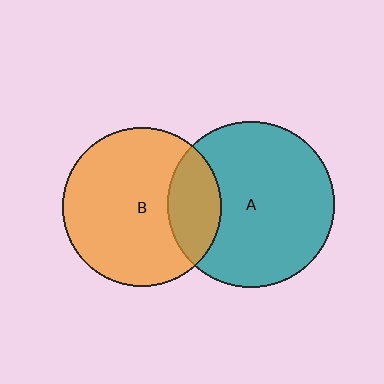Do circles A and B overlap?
Yes.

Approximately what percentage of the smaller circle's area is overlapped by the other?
Approximately 25%.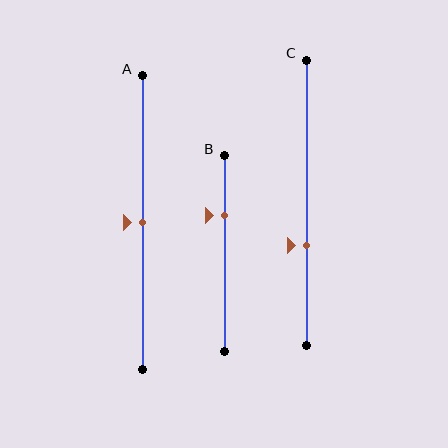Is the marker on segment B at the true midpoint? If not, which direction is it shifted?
No, the marker on segment B is shifted upward by about 19% of the segment length.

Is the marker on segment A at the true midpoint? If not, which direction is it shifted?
Yes, the marker on segment A is at the true midpoint.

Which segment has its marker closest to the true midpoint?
Segment A has its marker closest to the true midpoint.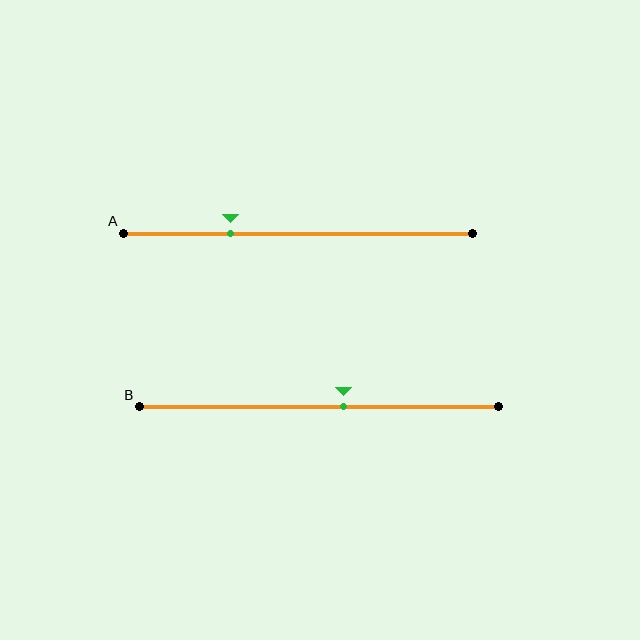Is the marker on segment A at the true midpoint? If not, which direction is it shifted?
No, the marker on segment A is shifted to the left by about 19% of the segment length.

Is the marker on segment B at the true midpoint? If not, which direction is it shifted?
No, the marker on segment B is shifted to the right by about 7% of the segment length.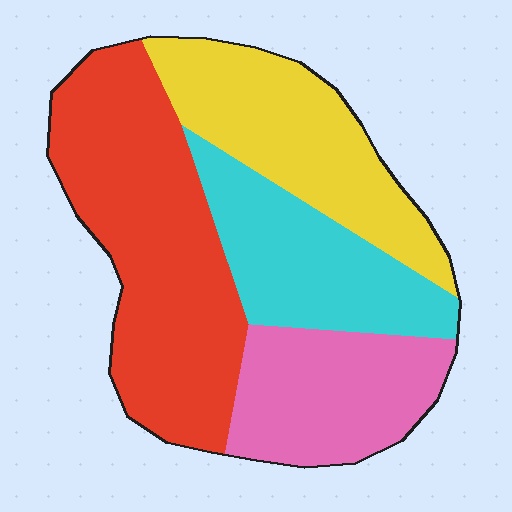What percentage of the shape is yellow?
Yellow covers about 25% of the shape.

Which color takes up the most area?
Red, at roughly 35%.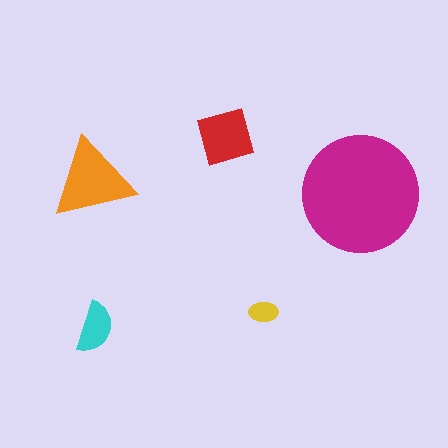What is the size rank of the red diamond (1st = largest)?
3rd.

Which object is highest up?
The red diamond is topmost.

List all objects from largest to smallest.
The magenta circle, the orange triangle, the red diamond, the cyan semicircle, the yellow ellipse.